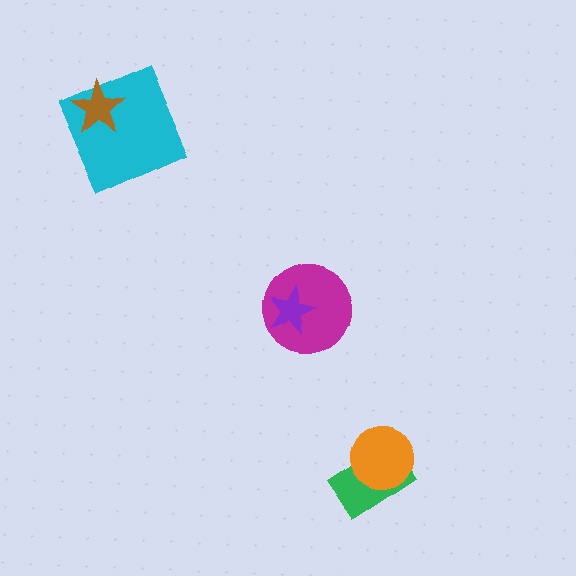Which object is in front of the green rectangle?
The orange circle is in front of the green rectangle.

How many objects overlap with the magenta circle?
1 object overlaps with the magenta circle.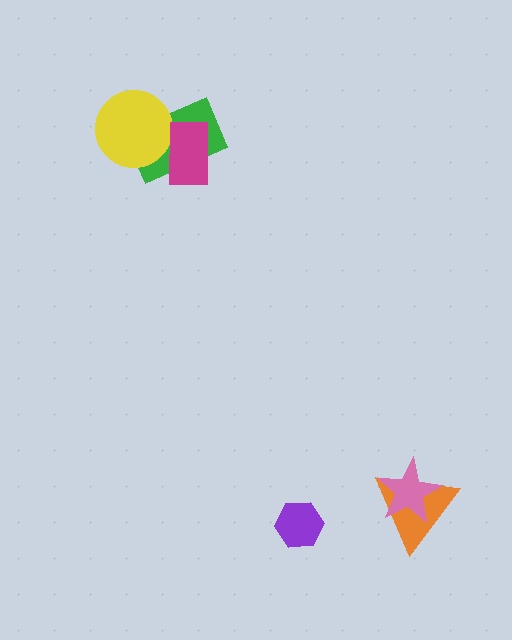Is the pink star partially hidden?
No, no other shape covers it.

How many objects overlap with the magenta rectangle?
2 objects overlap with the magenta rectangle.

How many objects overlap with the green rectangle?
2 objects overlap with the green rectangle.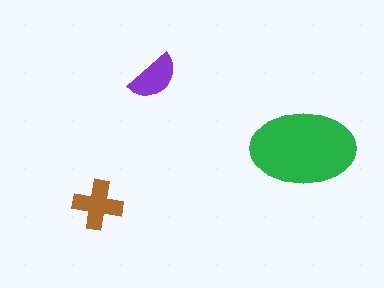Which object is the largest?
The green ellipse.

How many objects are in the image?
There are 3 objects in the image.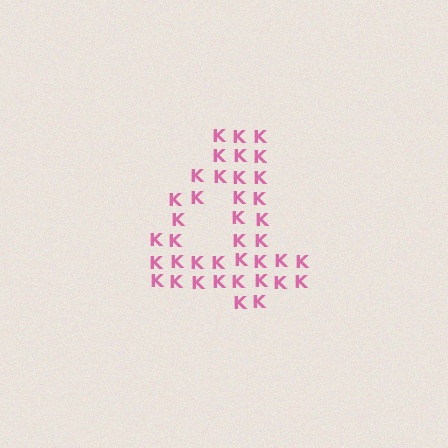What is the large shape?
The large shape is the digit 4.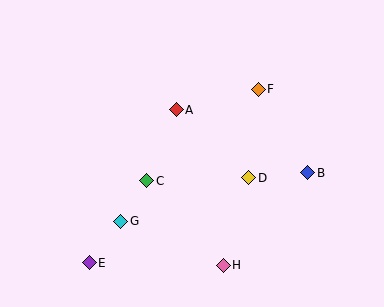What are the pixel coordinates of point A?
Point A is at (176, 110).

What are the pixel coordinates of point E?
Point E is at (89, 263).